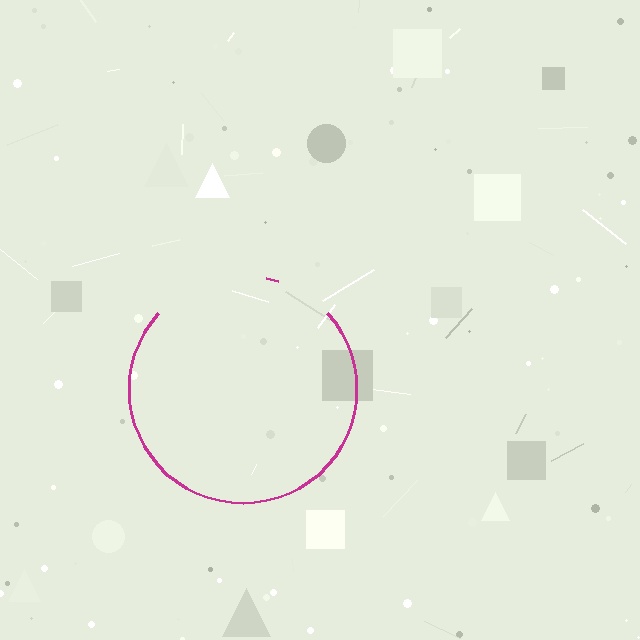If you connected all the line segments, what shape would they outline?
They would outline a circle.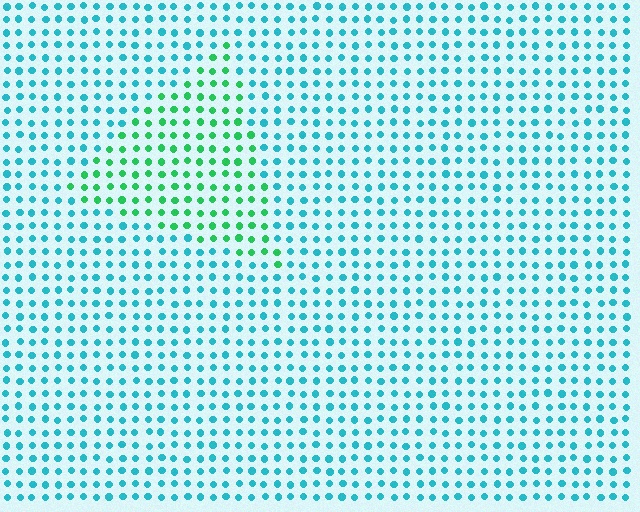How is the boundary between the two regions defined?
The boundary is defined purely by a slight shift in hue (about 45 degrees). Spacing, size, and orientation are identical on both sides.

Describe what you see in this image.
The image is filled with small cyan elements in a uniform arrangement. A triangle-shaped region is visible where the elements are tinted to a slightly different hue, forming a subtle color boundary.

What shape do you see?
I see a triangle.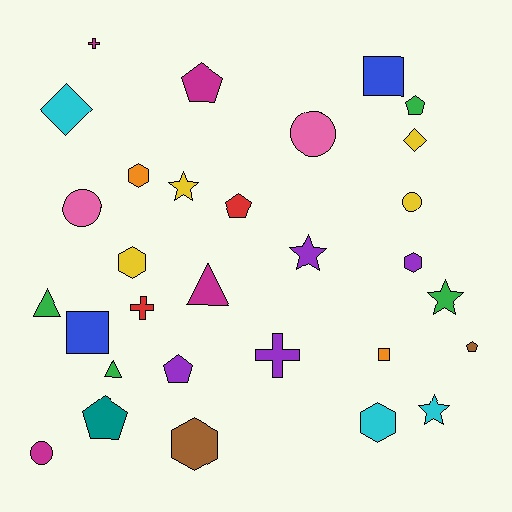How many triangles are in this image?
There are 3 triangles.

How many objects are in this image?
There are 30 objects.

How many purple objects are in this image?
There are 4 purple objects.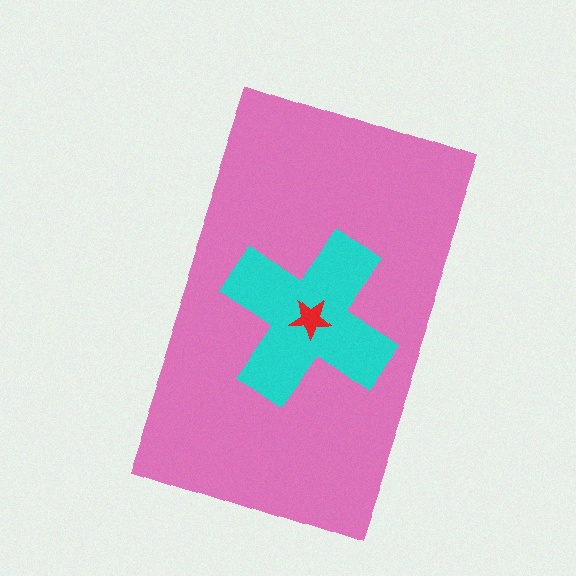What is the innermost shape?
The red star.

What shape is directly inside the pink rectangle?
The cyan cross.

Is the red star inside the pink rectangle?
Yes.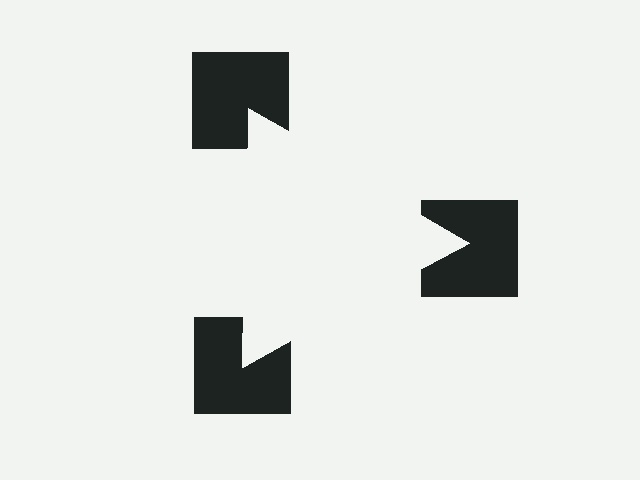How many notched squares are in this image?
There are 3 — one at each vertex of the illusory triangle.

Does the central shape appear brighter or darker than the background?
It typically appears slightly brighter than the background, even though no actual brightness change is drawn.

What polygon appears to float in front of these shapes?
An illusory triangle — its edges are inferred from the aligned wedge cuts in the notched squares, not physically drawn.